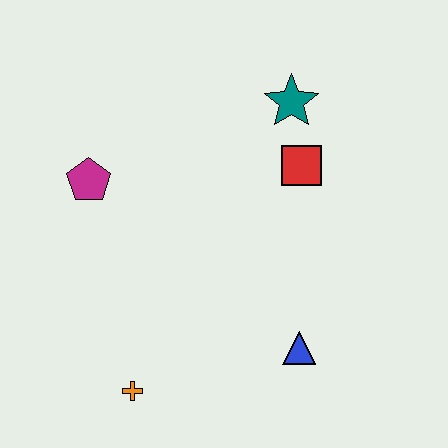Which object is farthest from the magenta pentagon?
The blue triangle is farthest from the magenta pentagon.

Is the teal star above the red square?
Yes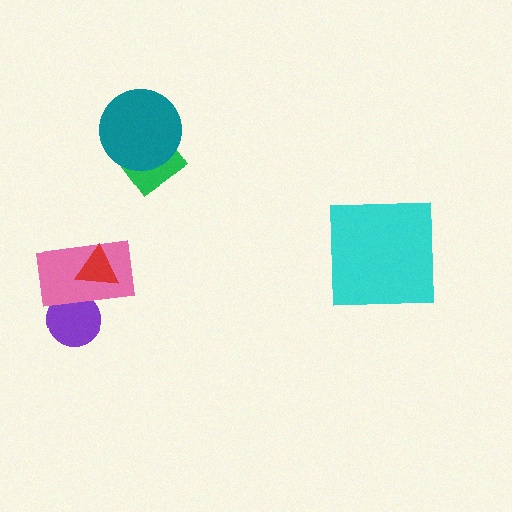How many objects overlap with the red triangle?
1 object overlaps with the red triangle.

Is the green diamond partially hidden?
Yes, it is partially covered by another shape.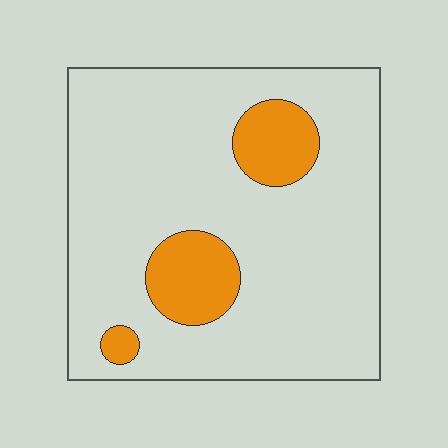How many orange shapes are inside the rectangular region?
3.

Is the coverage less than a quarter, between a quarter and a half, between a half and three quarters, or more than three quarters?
Less than a quarter.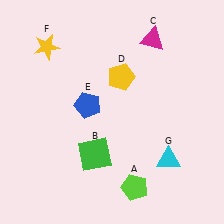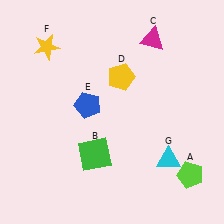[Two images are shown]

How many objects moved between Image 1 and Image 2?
1 object moved between the two images.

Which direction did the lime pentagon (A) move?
The lime pentagon (A) moved right.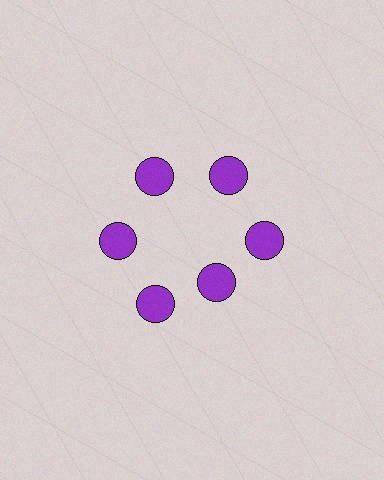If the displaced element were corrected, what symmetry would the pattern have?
It would have 6-fold rotational symmetry — the pattern would map onto itself every 60 degrees.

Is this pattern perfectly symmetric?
No. The 6 purple circles are arranged in a ring, but one element near the 5 o'clock position is pulled inward toward the center, breaking the 6-fold rotational symmetry.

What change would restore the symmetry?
The symmetry would be restored by moving it outward, back onto the ring so that all 6 circles sit at equal angles and equal distance from the center.